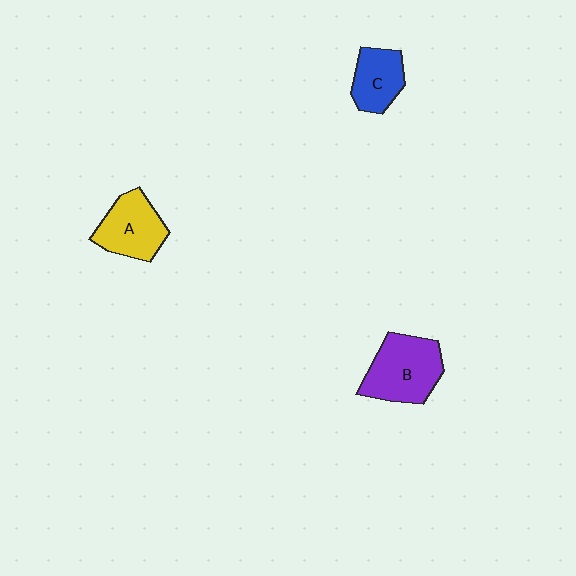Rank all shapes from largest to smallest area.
From largest to smallest: B (purple), A (yellow), C (blue).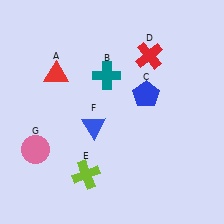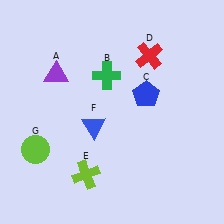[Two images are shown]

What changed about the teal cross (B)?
In Image 1, B is teal. In Image 2, it changed to green.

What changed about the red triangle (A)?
In Image 1, A is red. In Image 2, it changed to purple.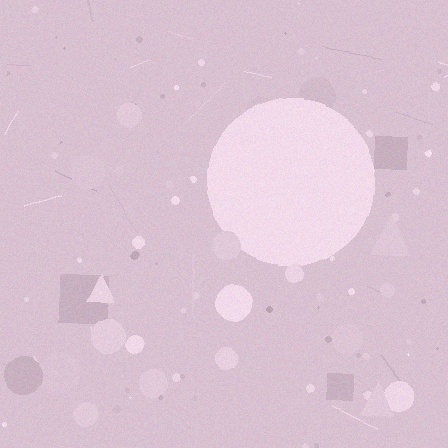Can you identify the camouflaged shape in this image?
The camouflaged shape is a circle.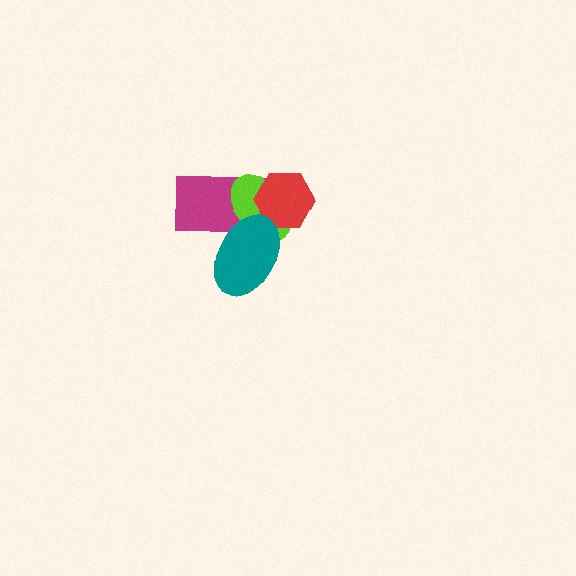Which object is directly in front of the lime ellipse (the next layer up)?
The red hexagon is directly in front of the lime ellipse.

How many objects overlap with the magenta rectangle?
3 objects overlap with the magenta rectangle.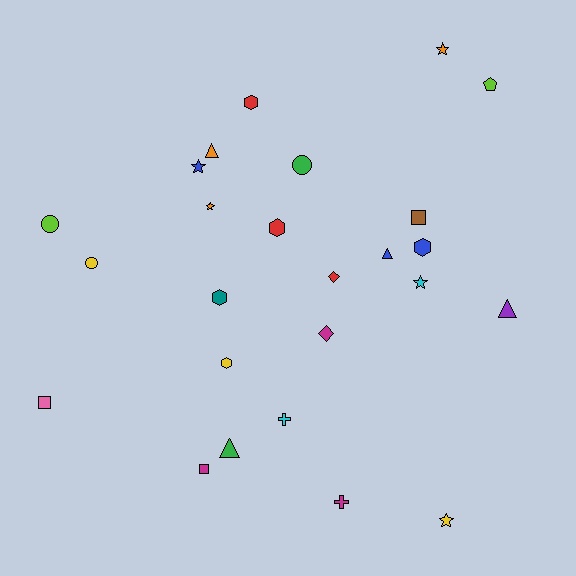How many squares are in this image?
There are 3 squares.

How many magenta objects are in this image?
There are 3 magenta objects.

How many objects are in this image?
There are 25 objects.